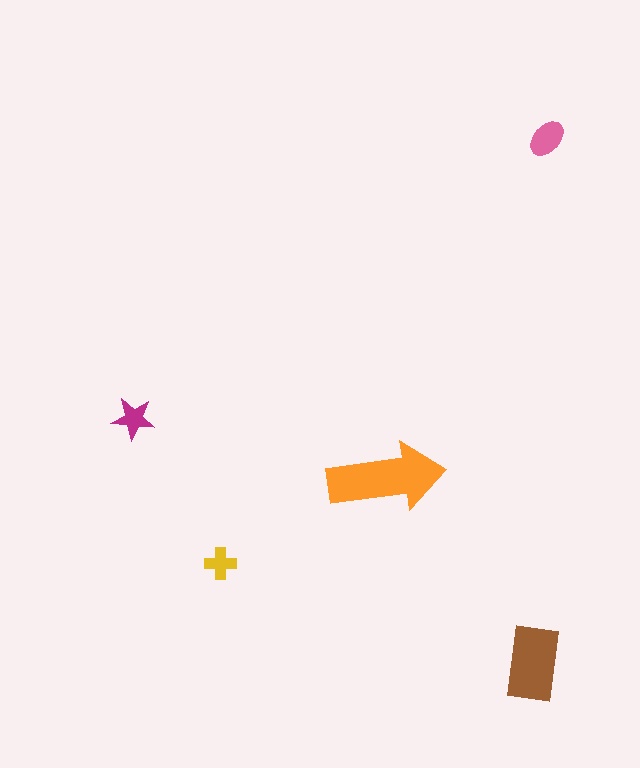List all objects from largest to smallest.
The orange arrow, the brown rectangle, the pink ellipse, the magenta star, the yellow cross.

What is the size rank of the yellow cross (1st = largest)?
5th.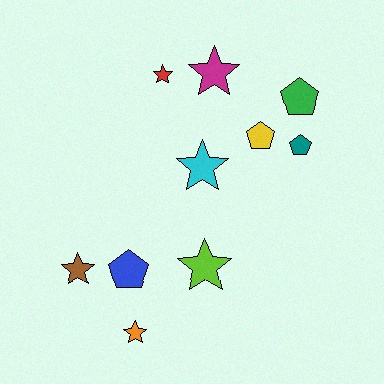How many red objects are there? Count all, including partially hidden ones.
There is 1 red object.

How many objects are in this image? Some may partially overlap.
There are 10 objects.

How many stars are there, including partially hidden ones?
There are 6 stars.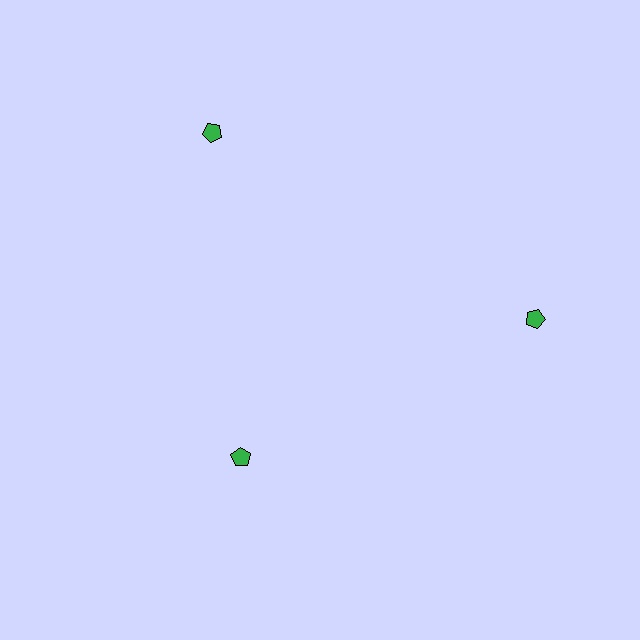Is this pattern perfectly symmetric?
No. The 3 green pentagons are arranged in a ring, but one element near the 7 o'clock position is pulled inward toward the center, breaking the 3-fold rotational symmetry.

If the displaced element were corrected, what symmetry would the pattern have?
It would have 3-fold rotational symmetry — the pattern would map onto itself every 120 degrees.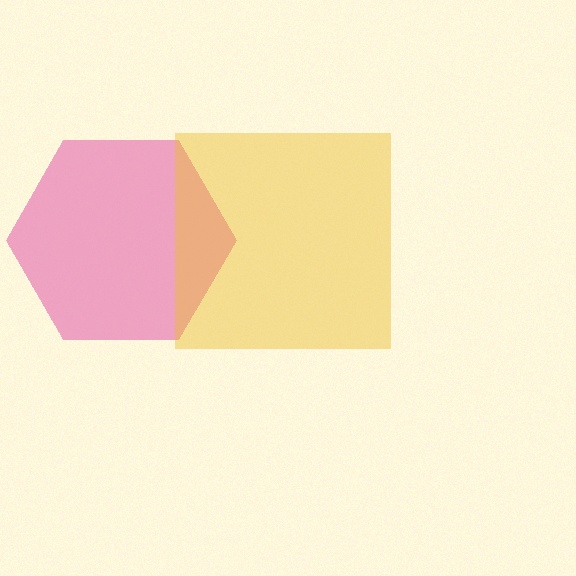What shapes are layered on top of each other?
The layered shapes are: a pink hexagon, a yellow square.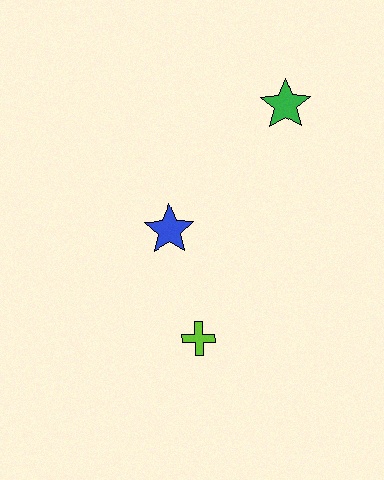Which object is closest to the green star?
The blue star is closest to the green star.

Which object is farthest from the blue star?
The green star is farthest from the blue star.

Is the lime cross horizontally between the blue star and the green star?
Yes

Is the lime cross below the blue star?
Yes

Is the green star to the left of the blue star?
No